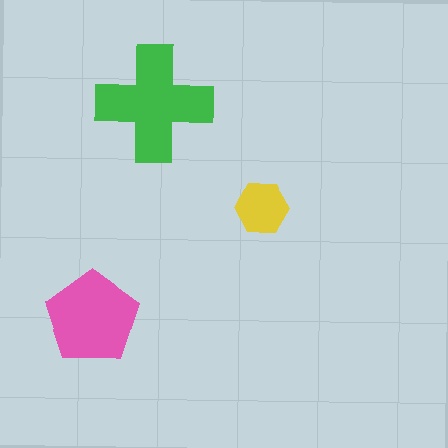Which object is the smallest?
The yellow hexagon.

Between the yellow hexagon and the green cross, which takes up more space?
The green cross.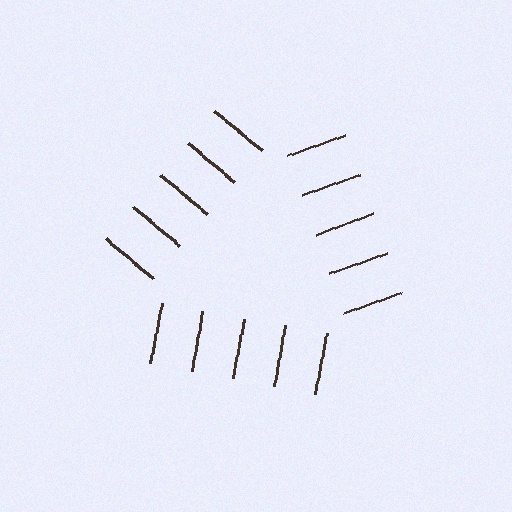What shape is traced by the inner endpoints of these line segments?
An illusory triangle — the line segments terminate on its edges but no continuous stroke is drawn.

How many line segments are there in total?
15 — 5 along each of the 3 edges.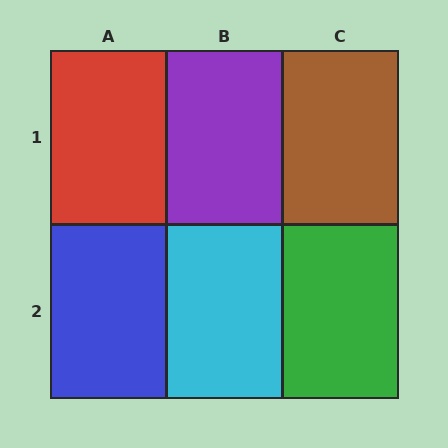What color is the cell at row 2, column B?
Cyan.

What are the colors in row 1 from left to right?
Red, purple, brown.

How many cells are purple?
1 cell is purple.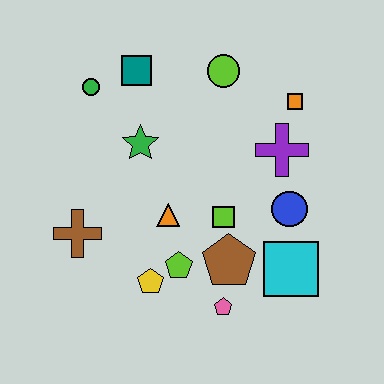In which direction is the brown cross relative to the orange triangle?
The brown cross is to the left of the orange triangle.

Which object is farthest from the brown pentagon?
The green circle is farthest from the brown pentagon.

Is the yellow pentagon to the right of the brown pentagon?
No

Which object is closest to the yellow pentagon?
The lime pentagon is closest to the yellow pentagon.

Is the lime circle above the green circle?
Yes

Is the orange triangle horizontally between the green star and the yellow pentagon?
No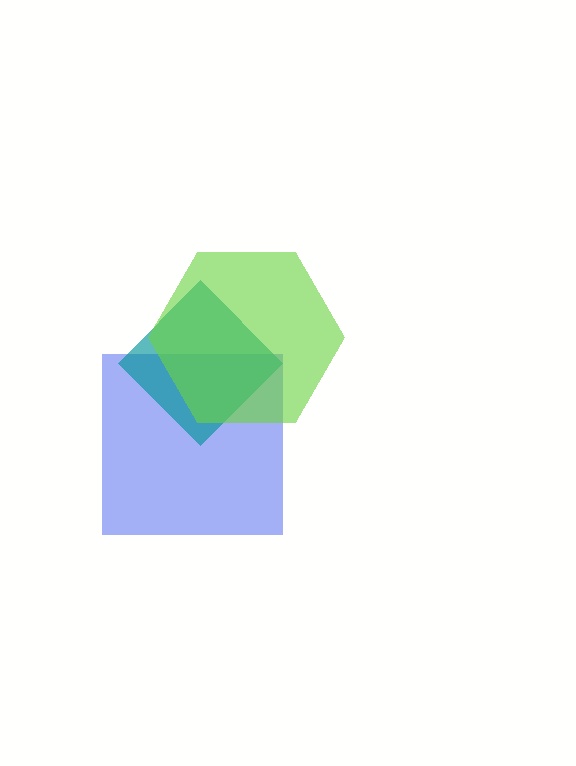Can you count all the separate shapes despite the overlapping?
Yes, there are 3 separate shapes.